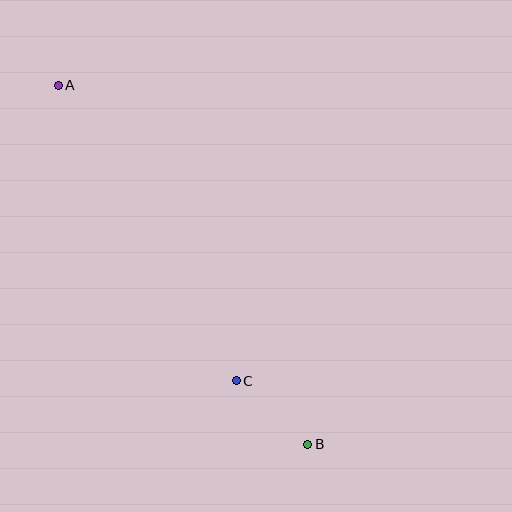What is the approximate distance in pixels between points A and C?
The distance between A and C is approximately 345 pixels.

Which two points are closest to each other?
Points B and C are closest to each other.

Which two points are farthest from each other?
Points A and B are farthest from each other.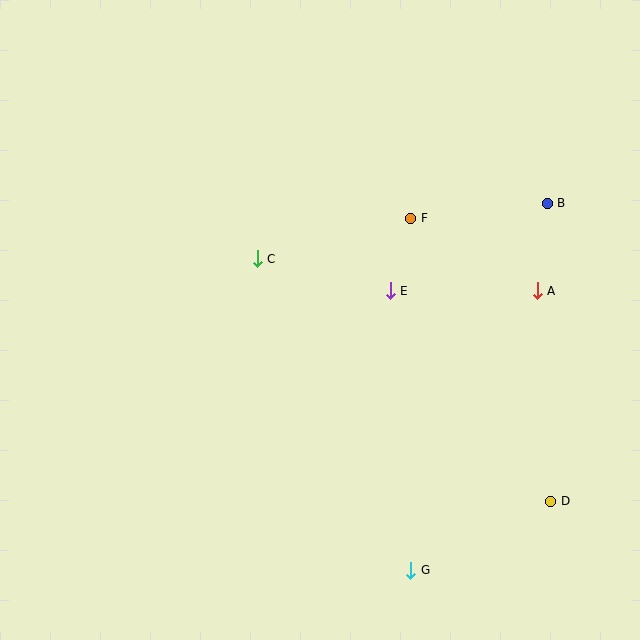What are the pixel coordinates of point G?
Point G is at (411, 570).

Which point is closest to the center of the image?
Point E at (390, 291) is closest to the center.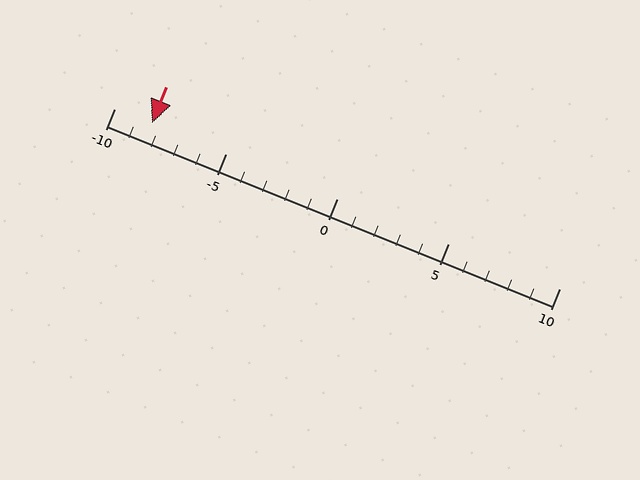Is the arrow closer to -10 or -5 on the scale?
The arrow is closer to -10.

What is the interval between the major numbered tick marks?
The major tick marks are spaced 5 units apart.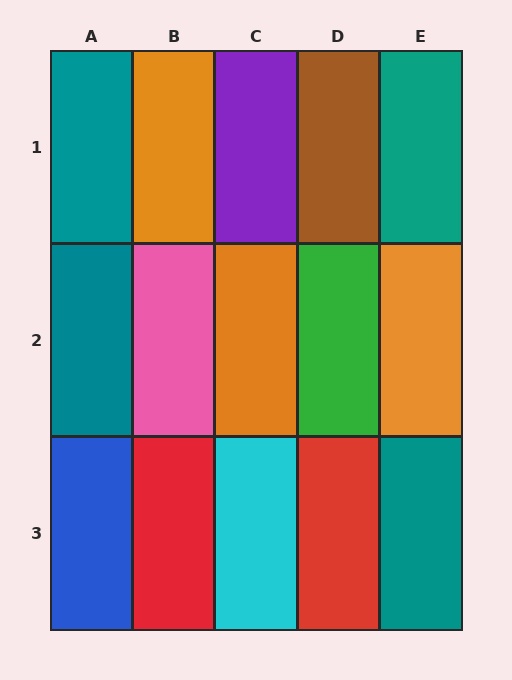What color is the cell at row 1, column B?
Orange.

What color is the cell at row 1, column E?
Teal.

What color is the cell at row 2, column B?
Pink.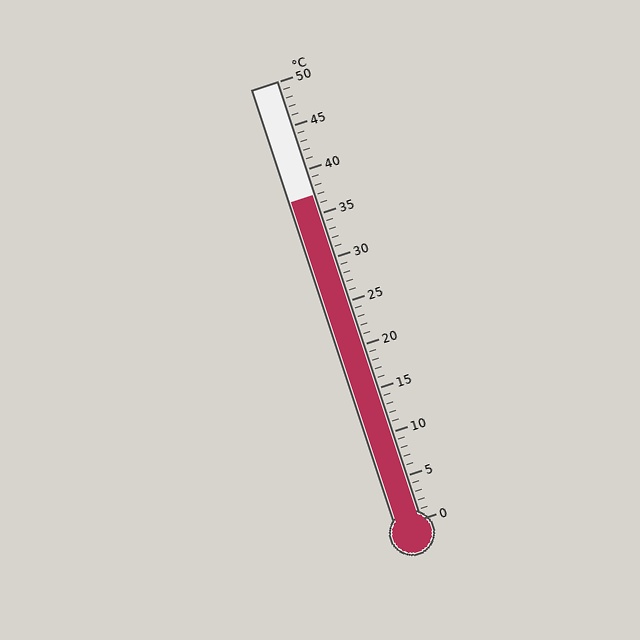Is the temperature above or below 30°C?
The temperature is above 30°C.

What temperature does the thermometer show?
The thermometer shows approximately 37°C.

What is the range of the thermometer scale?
The thermometer scale ranges from 0°C to 50°C.